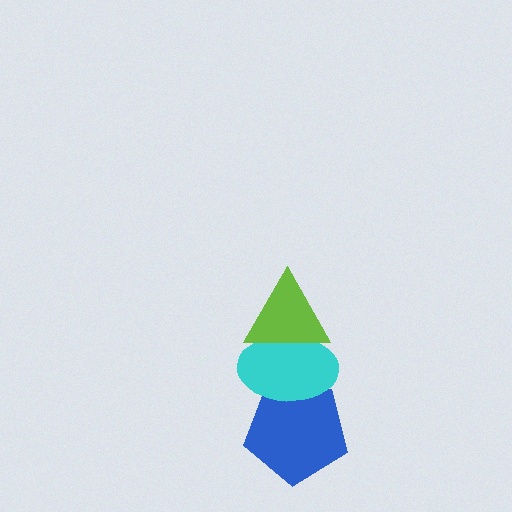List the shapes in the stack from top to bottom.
From top to bottom: the lime triangle, the cyan ellipse, the blue pentagon.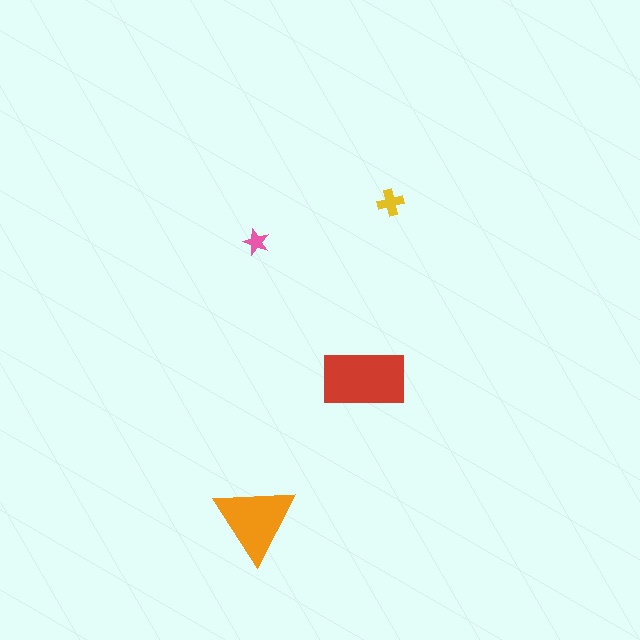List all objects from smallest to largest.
The pink star, the yellow cross, the orange triangle, the red rectangle.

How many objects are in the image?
There are 4 objects in the image.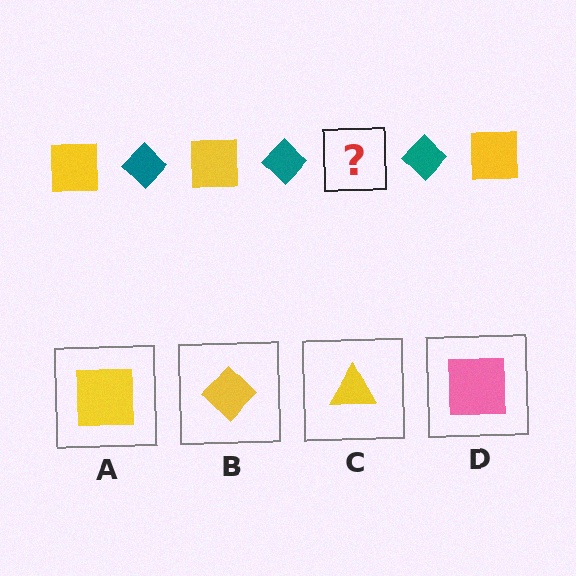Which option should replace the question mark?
Option A.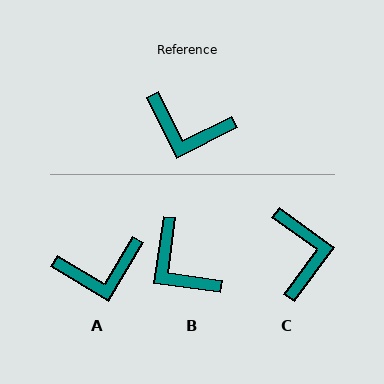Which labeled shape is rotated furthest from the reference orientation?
C, about 118 degrees away.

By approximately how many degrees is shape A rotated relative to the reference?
Approximately 33 degrees counter-clockwise.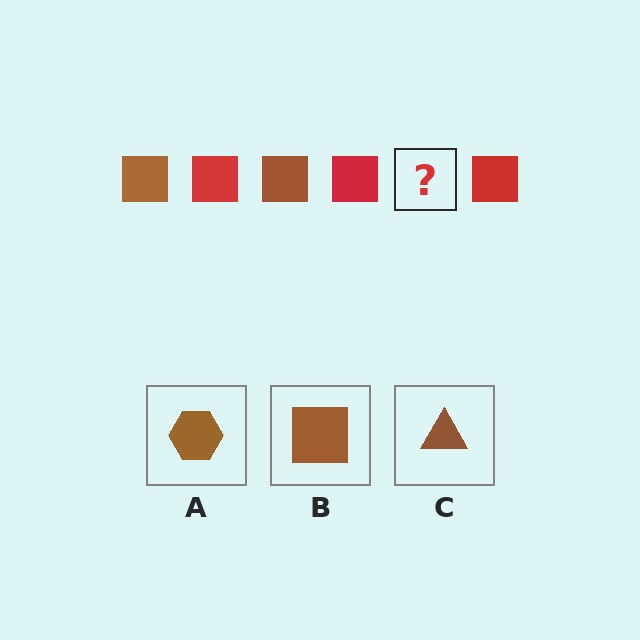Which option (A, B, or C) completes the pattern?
B.